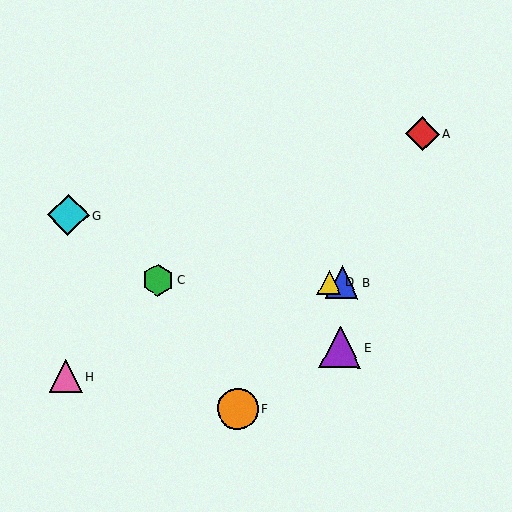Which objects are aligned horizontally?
Objects B, C, D are aligned horizontally.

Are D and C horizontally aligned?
Yes, both are at y≈282.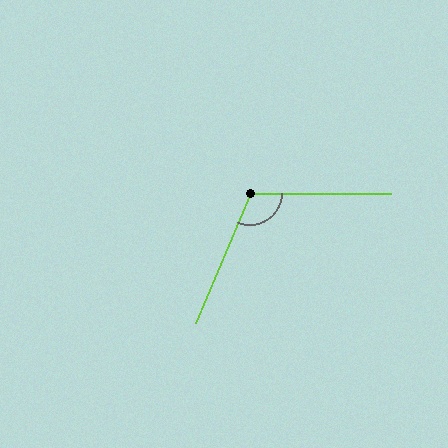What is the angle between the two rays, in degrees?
Approximately 113 degrees.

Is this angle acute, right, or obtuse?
It is obtuse.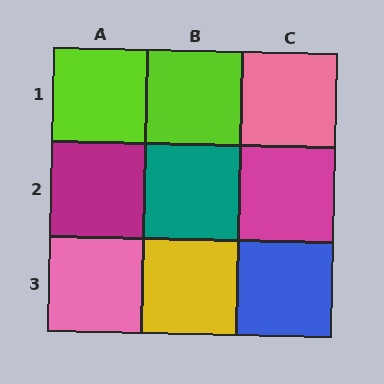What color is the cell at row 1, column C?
Pink.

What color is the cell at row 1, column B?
Lime.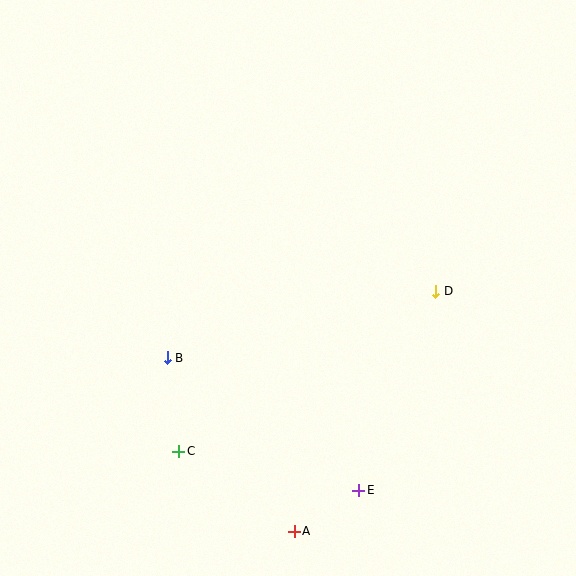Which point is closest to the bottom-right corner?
Point E is closest to the bottom-right corner.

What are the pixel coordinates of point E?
Point E is at (359, 490).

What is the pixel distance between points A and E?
The distance between A and E is 76 pixels.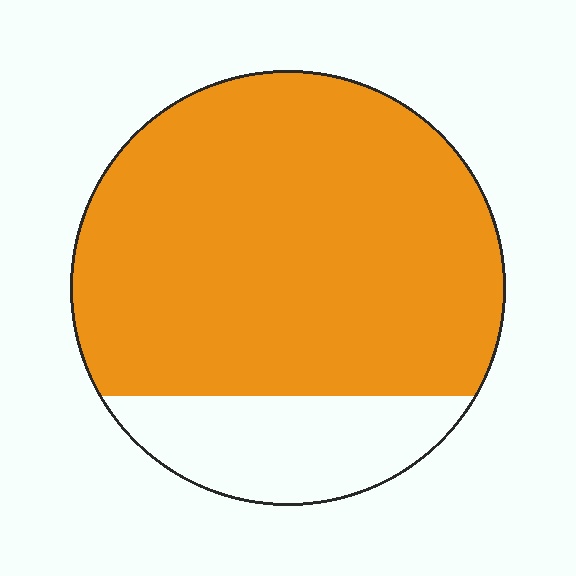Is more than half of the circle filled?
Yes.